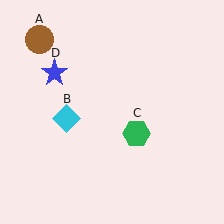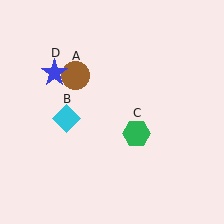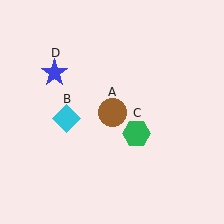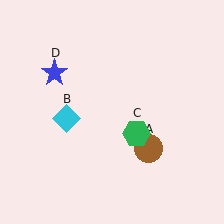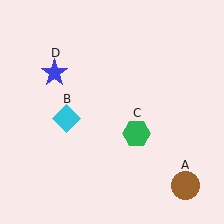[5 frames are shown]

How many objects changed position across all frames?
1 object changed position: brown circle (object A).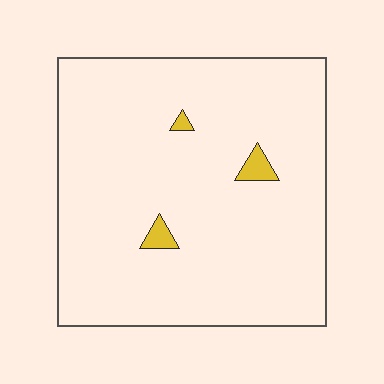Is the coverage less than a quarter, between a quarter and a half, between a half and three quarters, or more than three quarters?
Less than a quarter.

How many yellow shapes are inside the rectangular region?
3.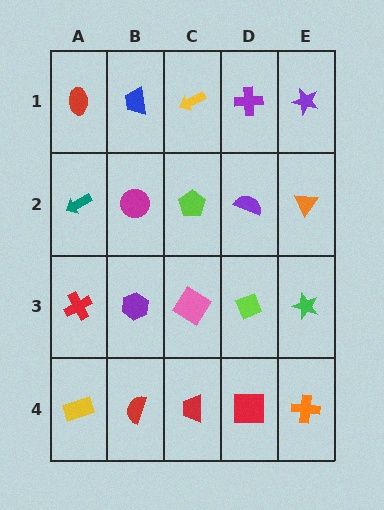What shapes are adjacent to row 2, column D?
A purple cross (row 1, column D), a lime diamond (row 3, column D), a lime pentagon (row 2, column C), an orange triangle (row 2, column E).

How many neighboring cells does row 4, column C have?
3.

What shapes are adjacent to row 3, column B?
A magenta circle (row 2, column B), a red semicircle (row 4, column B), a red cross (row 3, column A), a pink diamond (row 3, column C).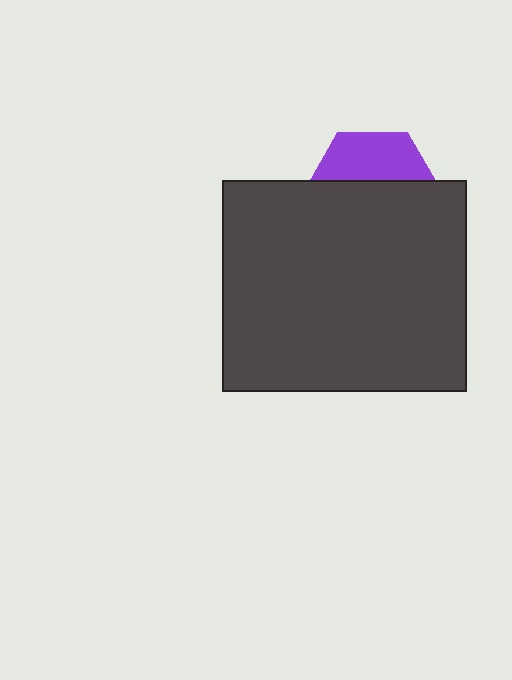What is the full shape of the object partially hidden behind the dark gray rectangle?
The partially hidden object is a purple hexagon.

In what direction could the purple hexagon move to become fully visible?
The purple hexagon could move up. That would shift it out from behind the dark gray rectangle entirely.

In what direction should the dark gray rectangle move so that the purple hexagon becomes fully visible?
The dark gray rectangle should move down. That is the shortest direction to clear the overlap and leave the purple hexagon fully visible.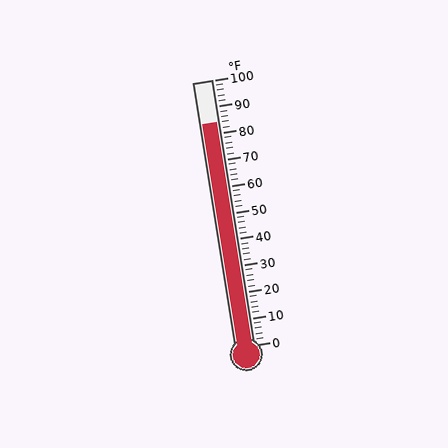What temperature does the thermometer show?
The thermometer shows approximately 84°F.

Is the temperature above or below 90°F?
The temperature is below 90°F.